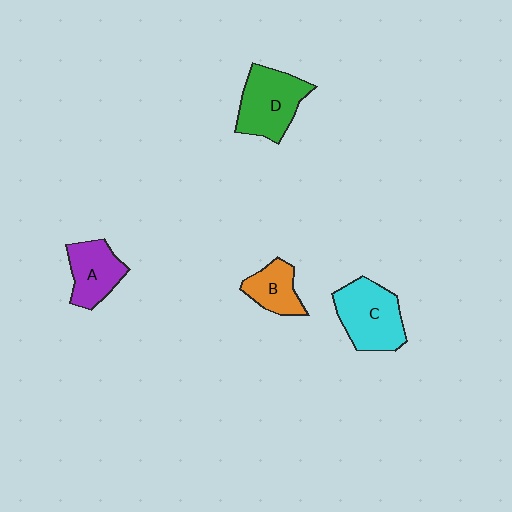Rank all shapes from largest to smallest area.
From largest to smallest: C (cyan), D (green), A (purple), B (orange).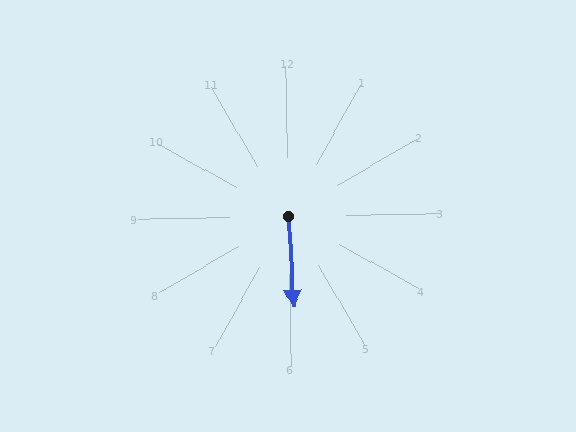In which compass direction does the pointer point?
South.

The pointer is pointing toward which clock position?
Roughly 6 o'clock.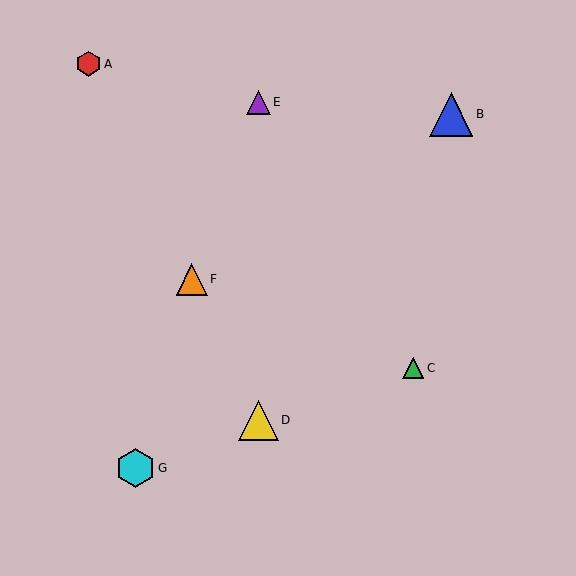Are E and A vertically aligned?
No, E is at x≈258 and A is at x≈89.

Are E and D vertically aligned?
Yes, both are at x≈258.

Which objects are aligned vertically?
Objects D, E are aligned vertically.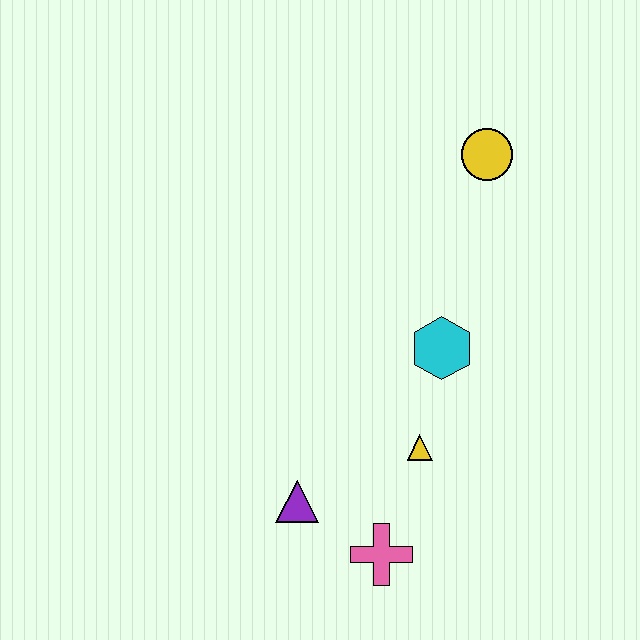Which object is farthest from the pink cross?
The yellow circle is farthest from the pink cross.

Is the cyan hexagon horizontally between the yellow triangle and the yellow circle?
Yes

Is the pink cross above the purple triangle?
No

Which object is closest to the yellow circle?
The cyan hexagon is closest to the yellow circle.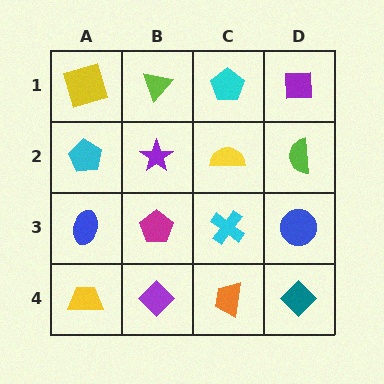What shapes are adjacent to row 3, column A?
A cyan pentagon (row 2, column A), a yellow trapezoid (row 4, column A), a magenta pentagon (row 3, column B).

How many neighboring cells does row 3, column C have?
4.